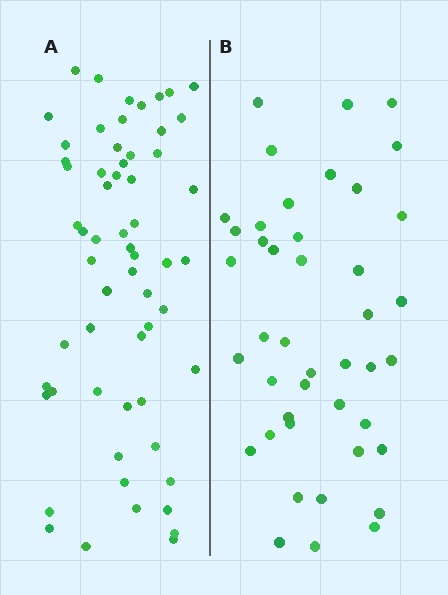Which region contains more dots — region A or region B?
Region A (the left region) has more dots.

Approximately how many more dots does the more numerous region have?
Region A has approximately 15 more dots than region B.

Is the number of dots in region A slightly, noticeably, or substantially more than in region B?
Region A has noticeably more, but not dramatically so. The ratio is roughly 1.4 to 1.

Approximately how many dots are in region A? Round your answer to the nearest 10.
About 60 dots.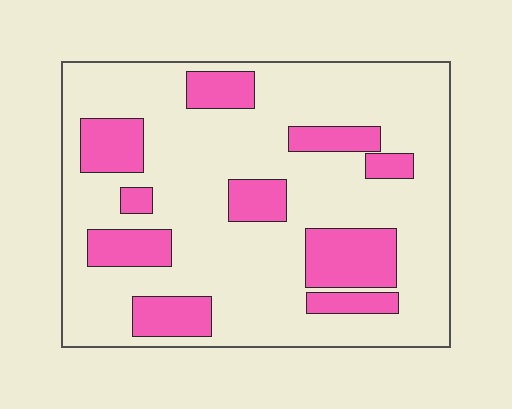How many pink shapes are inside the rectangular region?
10.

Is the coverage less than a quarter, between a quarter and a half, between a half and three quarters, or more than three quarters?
Less than a quarter.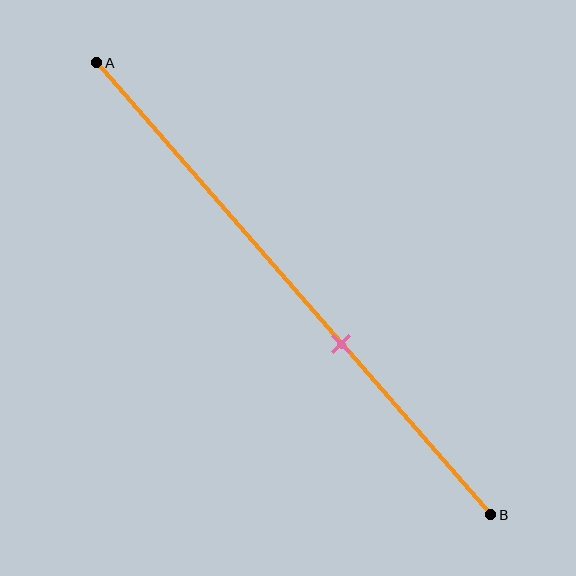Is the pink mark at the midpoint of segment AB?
No, the mark is at about 60% from A, not at the 50% midpoint.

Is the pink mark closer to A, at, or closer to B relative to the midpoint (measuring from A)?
The pink mark is closer to point B than the midpoint of segment AB.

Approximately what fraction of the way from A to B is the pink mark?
The pink mark is approximately 60% of the way from A to B.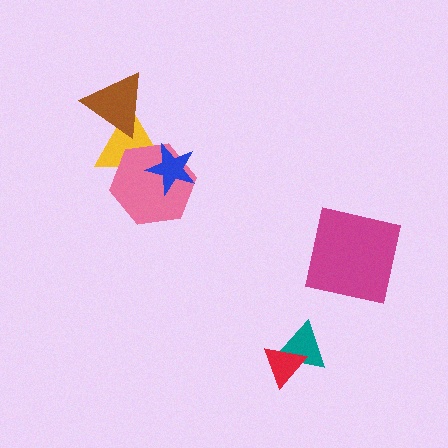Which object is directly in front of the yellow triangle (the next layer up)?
The pink hexagon is directly in front of the yellow triangle.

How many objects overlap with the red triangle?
1 object overlaps with the red triangle.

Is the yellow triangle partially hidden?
Yes, it is partially covered by another shape.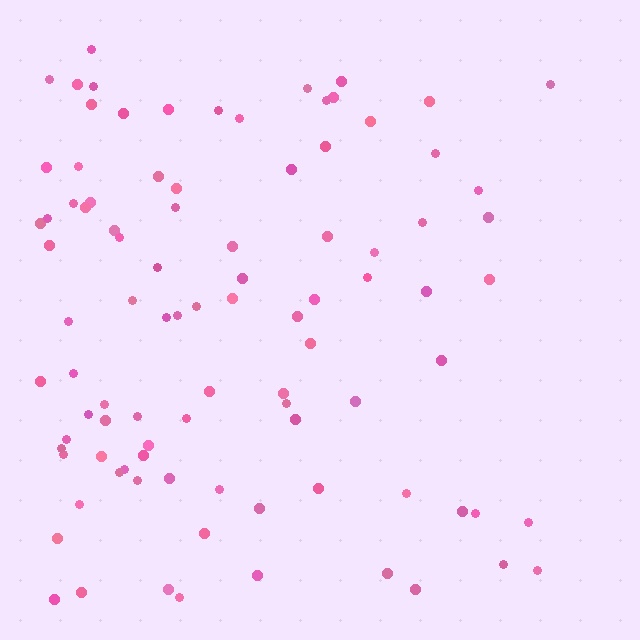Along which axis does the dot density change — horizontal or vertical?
Horizontal.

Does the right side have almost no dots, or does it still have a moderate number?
Still a moderate number, just noticeably fewer than the left.